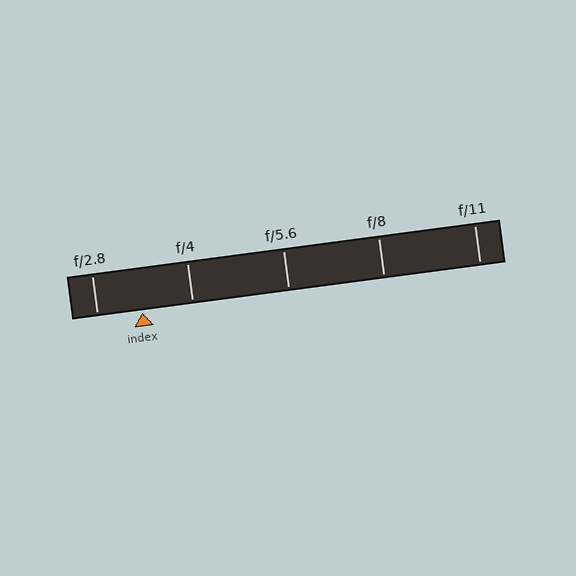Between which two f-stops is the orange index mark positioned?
The index mark is between f/2.8 and f/4.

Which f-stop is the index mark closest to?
The index mark is closest to f/2.8.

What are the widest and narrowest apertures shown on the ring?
The widest aperture shown is f/2.8 and the narrowest is f/11.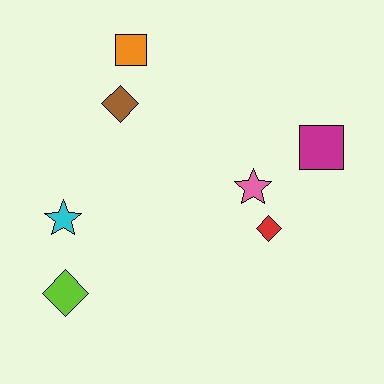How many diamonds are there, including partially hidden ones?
There are 3 diamonds.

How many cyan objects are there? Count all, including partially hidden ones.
There is 1 cyan object.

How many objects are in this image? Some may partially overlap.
There are 7 objects.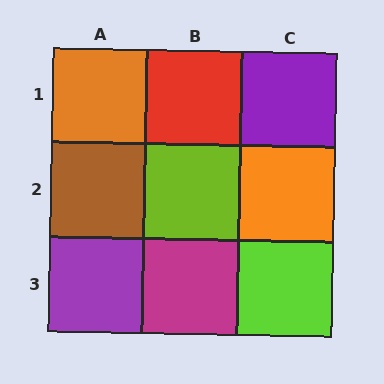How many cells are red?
1 cell is red.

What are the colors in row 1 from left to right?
Orange, red, purple.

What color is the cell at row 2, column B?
Lime.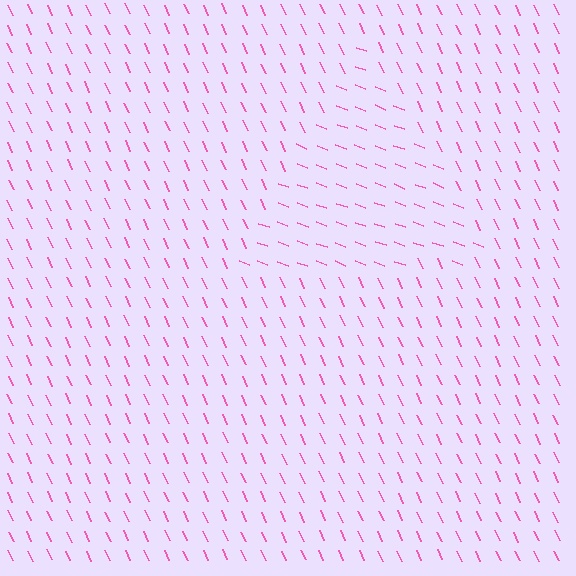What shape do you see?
I see a triangle.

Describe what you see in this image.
The image is filled with small pink line segments. A triangle region in the image has lines oriented differently from the surrounding lines, creating a visible texture boundary.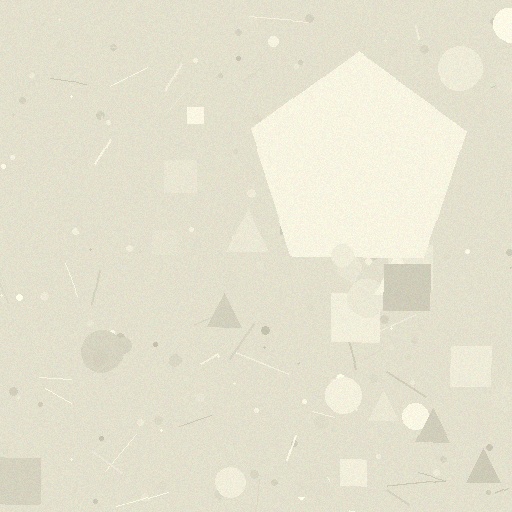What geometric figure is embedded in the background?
A pentagon is embedded in the background.